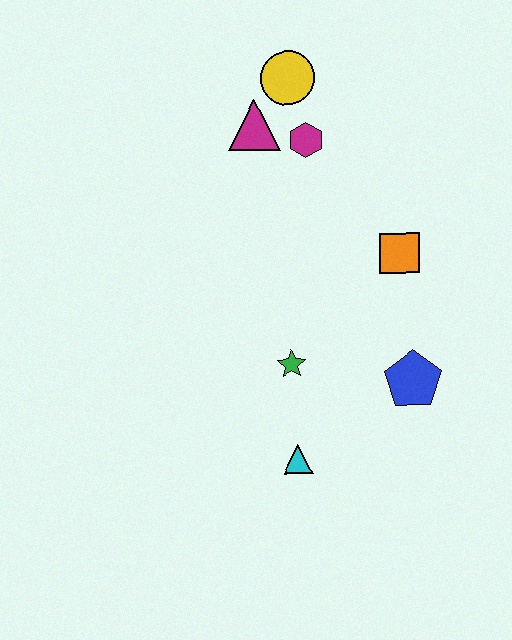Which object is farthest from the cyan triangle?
The yellow circle is farthest from the cyan triangle.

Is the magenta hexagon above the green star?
Yes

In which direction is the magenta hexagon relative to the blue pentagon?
The magenta hexagon is above the blue pentagon.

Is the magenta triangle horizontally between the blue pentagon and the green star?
No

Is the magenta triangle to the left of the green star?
Yes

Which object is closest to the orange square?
The blue pentagon is closest to the orange square.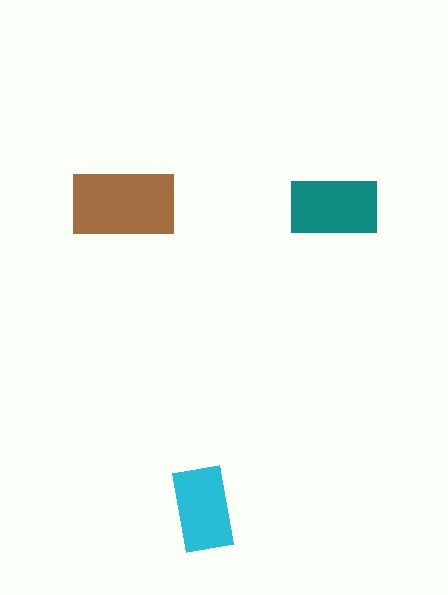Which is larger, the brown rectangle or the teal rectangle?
The brown one.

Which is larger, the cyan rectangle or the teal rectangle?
The teal one.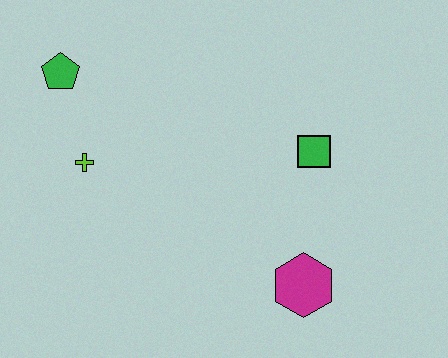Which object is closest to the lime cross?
The green pentagon is closest to the lime cross.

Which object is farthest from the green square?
The green pentagon is farthest from the green square.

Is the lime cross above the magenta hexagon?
Yes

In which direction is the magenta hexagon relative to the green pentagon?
The magenta hexagon is to the right of the green pentagon.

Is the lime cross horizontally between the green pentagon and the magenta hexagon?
Yes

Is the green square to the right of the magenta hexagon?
Yes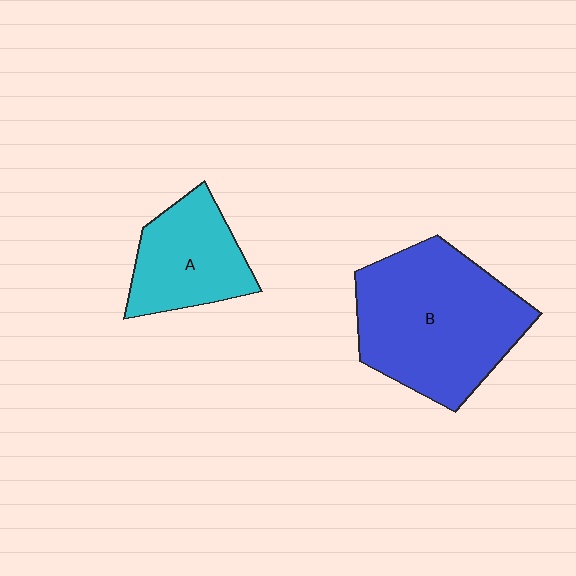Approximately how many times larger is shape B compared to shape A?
Approximately 1.9 times.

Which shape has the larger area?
Shape B (blue).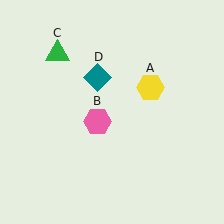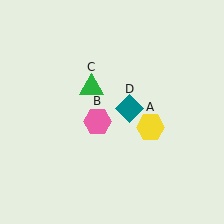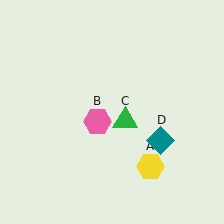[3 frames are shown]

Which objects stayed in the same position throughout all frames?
Pink hexagon (object B) remained stationary.